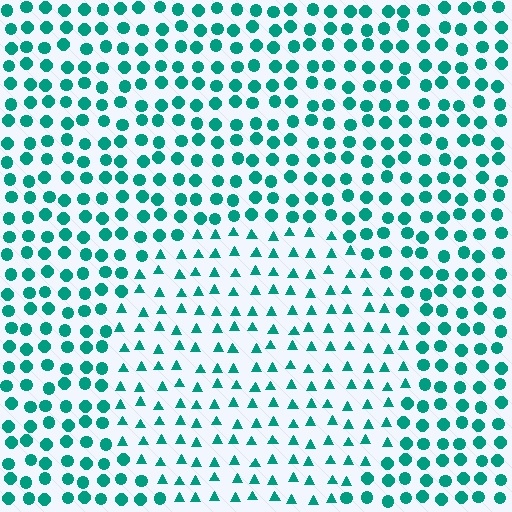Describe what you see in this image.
The image is filled with small teal elements arranged in a uniform grid. A circle-shaped region contains triangles, while the surrounding area contains circles. The boundary is defined purely by the change in element shape.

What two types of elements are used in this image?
The image uses triangles inside the circle region and circles outside it.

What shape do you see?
I see a circle.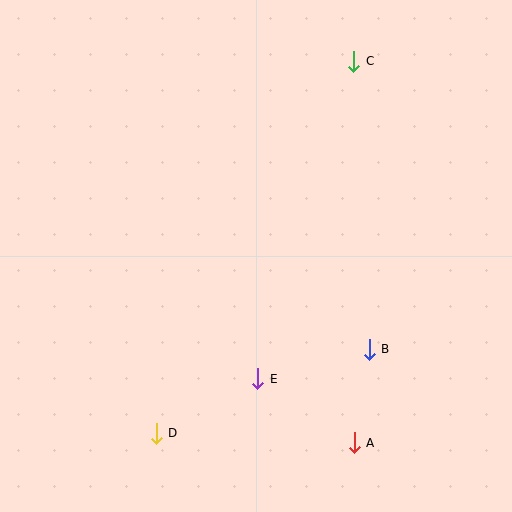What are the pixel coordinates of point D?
Point D is at (156, 433).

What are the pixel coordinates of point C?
Point C is at (354, 61).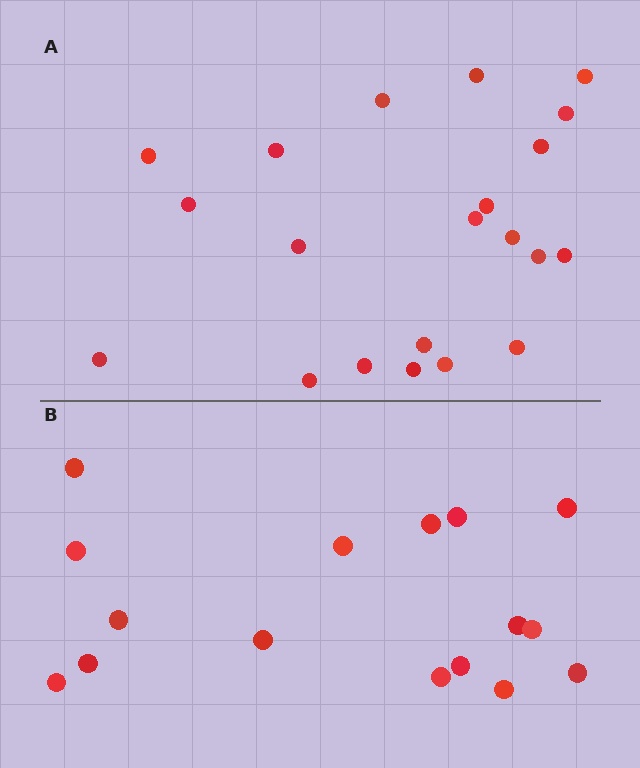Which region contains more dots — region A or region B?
Region A (the top region) has more dots.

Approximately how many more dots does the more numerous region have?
Region A has about 5 more dots than region B.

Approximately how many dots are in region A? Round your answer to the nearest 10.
About 20 dots. (The exact count is 21, which rounds to 20.)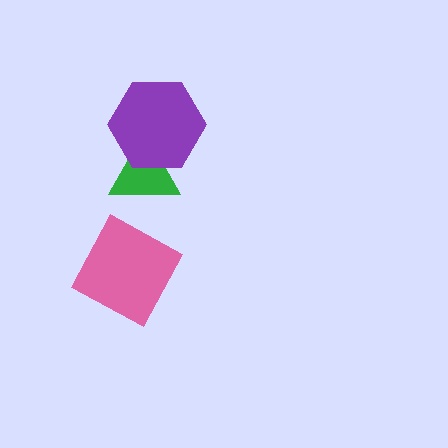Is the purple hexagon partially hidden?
No, no other shape covers it.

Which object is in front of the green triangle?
The purple hexagon is in front of the green triangle.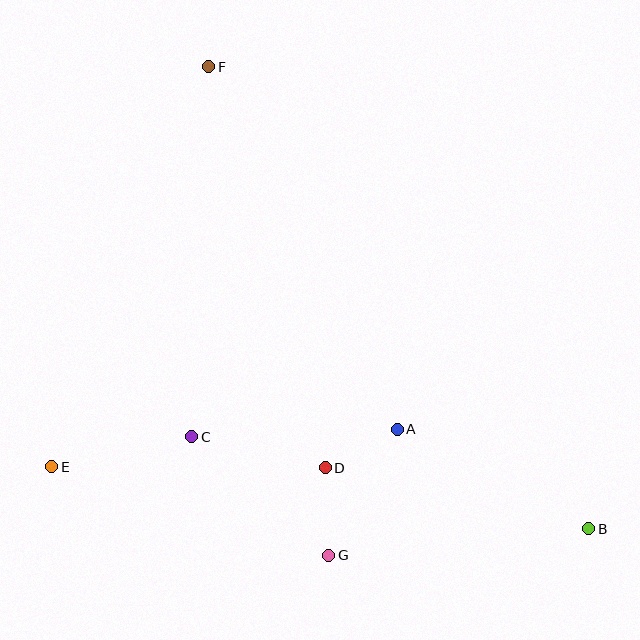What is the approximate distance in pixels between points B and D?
The distance between B and D is approximately 270 pixels.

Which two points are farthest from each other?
Points B and F are farthest from each other.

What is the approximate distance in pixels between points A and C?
The distance between A and C is approximately 206 pixels.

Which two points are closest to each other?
Points A and D are closest to each other.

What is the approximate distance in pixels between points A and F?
The distance between A and F is approximately 409 pixels.